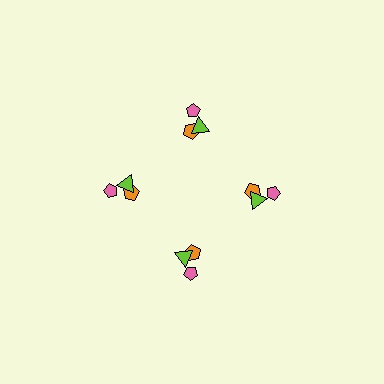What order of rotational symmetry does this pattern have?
This pattern has 4-fold rotational symmetry.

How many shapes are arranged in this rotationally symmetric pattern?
There are 12 shapes, arranged in 4 groups of 3.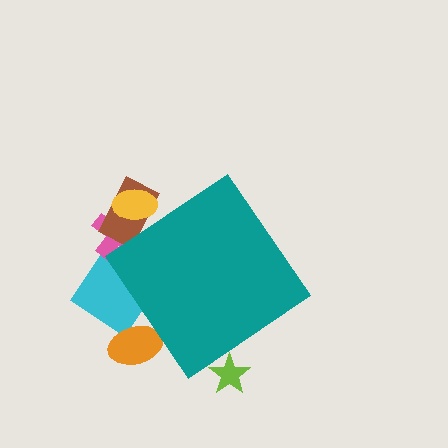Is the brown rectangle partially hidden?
Yes, the brown rectangle is partially hidden behind the teal diamond.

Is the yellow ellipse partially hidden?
Yes, the yellow ellipse is partially hidden behind the teal diamond.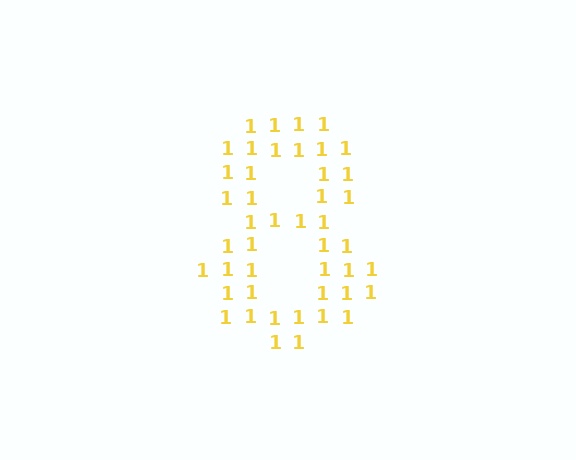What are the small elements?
The small elements are digit 1's.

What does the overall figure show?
The overall figure shows the digit 8.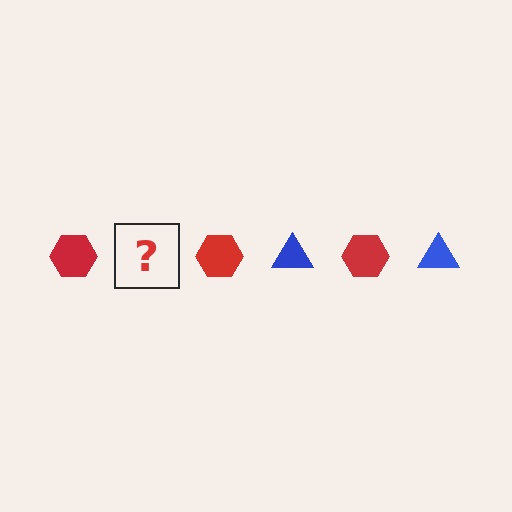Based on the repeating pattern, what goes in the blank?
The blank should be a blue triangle.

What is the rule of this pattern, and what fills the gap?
The rule is that the pattern alternates between red hexagon and blue triangle. The gap should be filled with a blue triangle.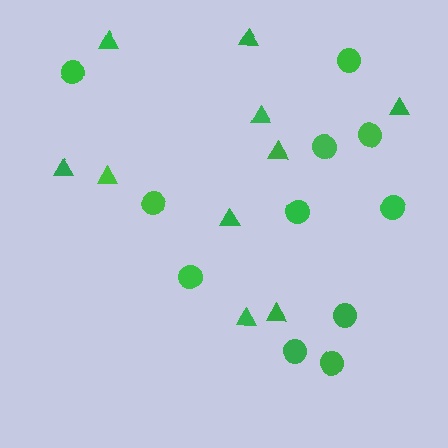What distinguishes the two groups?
There are 2 groups: one group of triangles (10) and one group of circles (11).